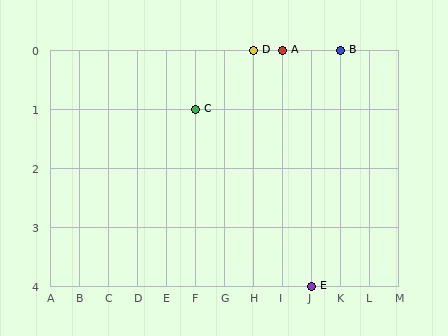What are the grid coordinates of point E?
Point E is at grid coordinates (J, 4).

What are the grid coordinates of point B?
Point B is at grid coordinates (K, 0).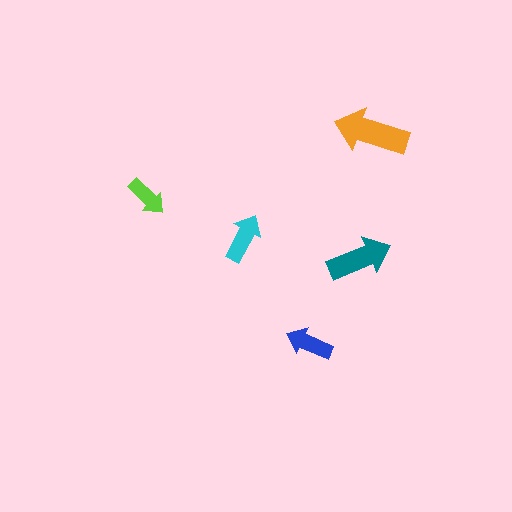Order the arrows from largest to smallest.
the orange one, the teal one, the cyan one, the blue one, the lime one.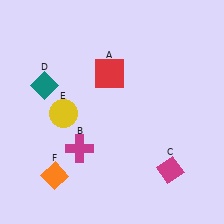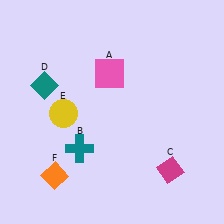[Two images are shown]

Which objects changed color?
A changed from red to pink. B changed from magenta to teal.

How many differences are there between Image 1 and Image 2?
There are 2 differences between the two images.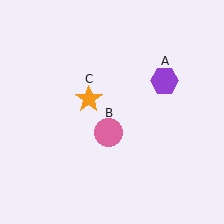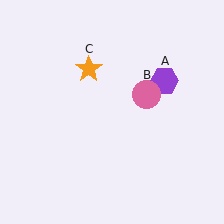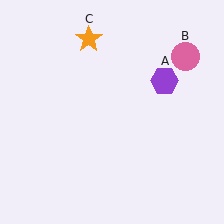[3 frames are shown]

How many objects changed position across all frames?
2 objects changed position: pink circle (object B), orange star (object C).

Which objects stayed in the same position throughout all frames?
Purple hexagon (object A) remained stationary.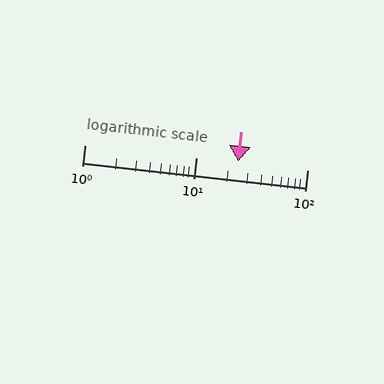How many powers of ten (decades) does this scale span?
The scale spans 2 decades, from 1 to 100.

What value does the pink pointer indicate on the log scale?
The pointer indicates approximately 24.